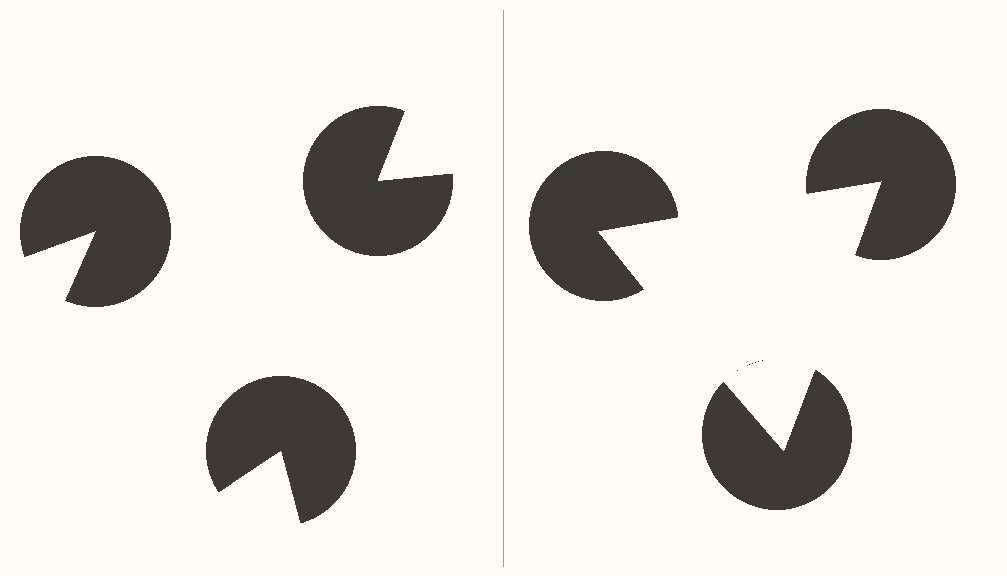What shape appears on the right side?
An illusory triangle.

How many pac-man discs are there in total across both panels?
6 — 3 on each side.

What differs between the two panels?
The pac-man discs are positioned identically on both sides; only the wedge orientations differ. On the right they align to a triangle; on the left they are misaligned.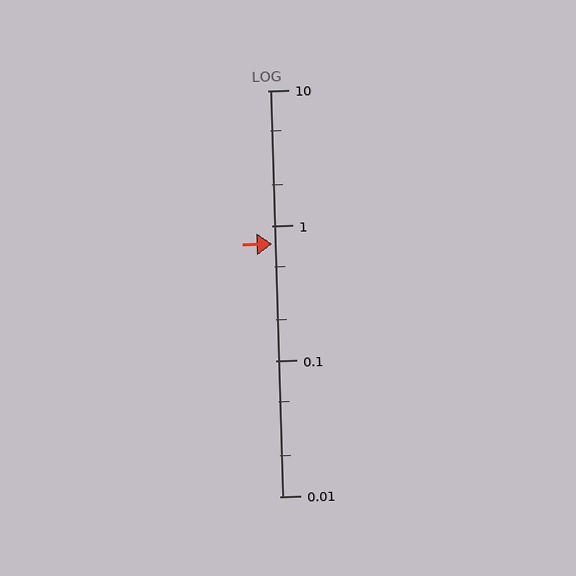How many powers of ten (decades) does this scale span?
The scale spans 3 decades, from 0.01 to 10.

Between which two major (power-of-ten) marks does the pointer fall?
The pointer is between 0.1 and 1.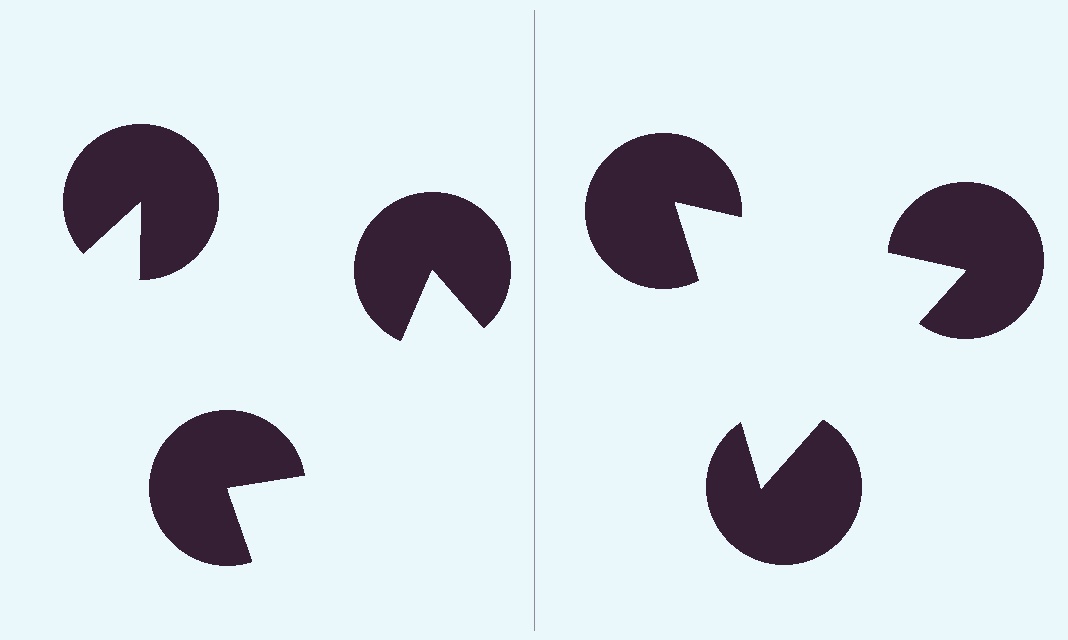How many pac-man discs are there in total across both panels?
6 — 3 on each side.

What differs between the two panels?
The pac-man discs are positioned identically on both sides; only the wedge orientations differ. On the right they align to a triangle; on the left they are misaligned.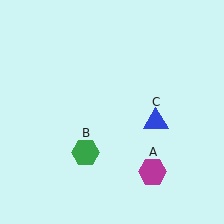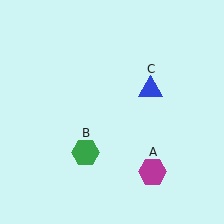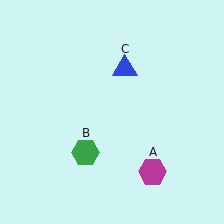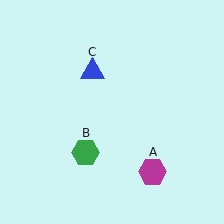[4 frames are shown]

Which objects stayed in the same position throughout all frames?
Magenta hexagon (object A) and green hexagon (object B) remained stationary.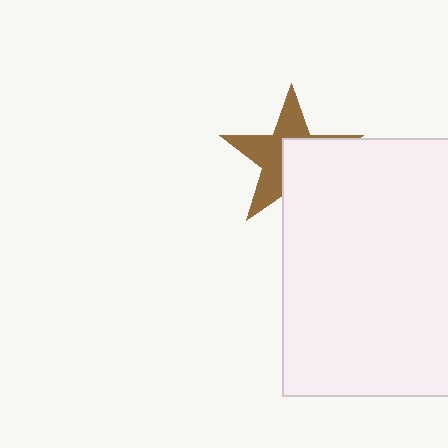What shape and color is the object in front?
The object in front is a white rectangle.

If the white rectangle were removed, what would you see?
You would see the complete brown star.